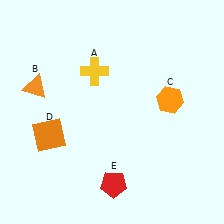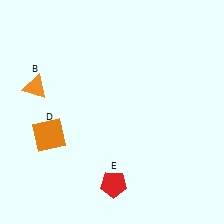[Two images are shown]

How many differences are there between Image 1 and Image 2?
There are 2 differences between the two images.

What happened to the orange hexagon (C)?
The orange hexagon (C) was removed in Image 2. It was in the top-right area of Image 1.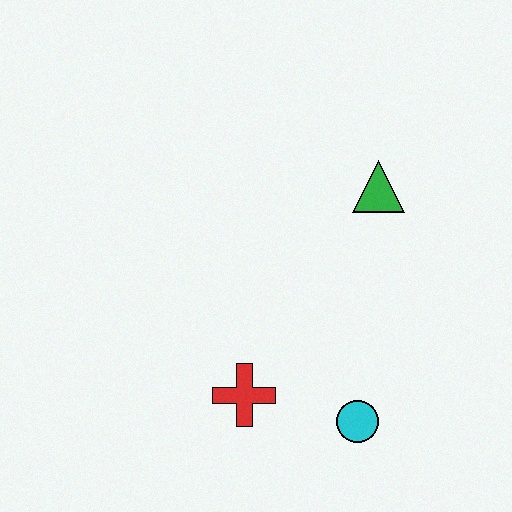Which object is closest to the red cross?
The cyan circle is closest to the red cross.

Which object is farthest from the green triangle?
The red cross is farthest from the green triangle.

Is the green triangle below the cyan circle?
No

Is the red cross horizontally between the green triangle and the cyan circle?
No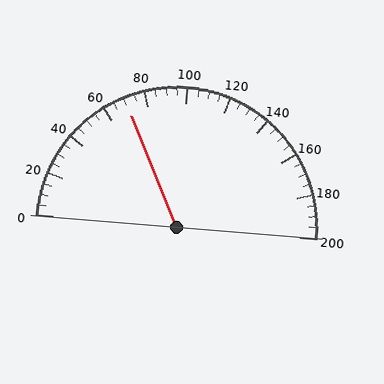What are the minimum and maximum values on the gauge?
The gauge ranges from 0 to 200.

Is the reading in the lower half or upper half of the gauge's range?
The reading is in the lower half of the range (0 to 200).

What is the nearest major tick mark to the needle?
The nearest major tick mark is 80.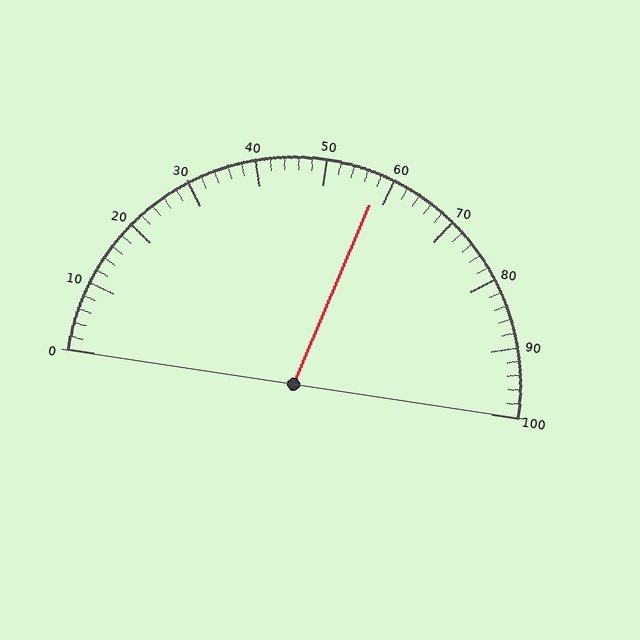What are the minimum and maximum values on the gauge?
The gauge ranges from 0 to 100.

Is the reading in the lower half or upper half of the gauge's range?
The reading is in the upper half of the range (0 to 100).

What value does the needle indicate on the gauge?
The needle indicates approximately 58.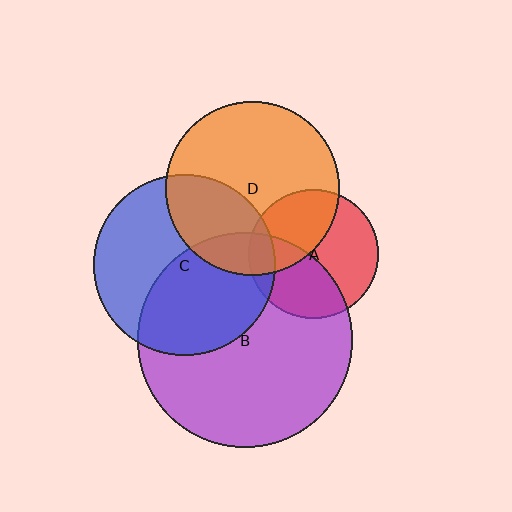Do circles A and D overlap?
Yes.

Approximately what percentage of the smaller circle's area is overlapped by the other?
Approximately 40%.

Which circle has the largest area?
Circle B (purple).